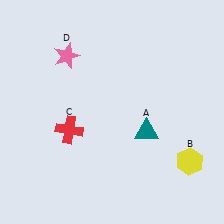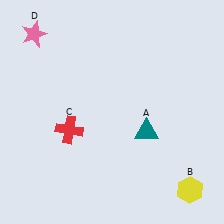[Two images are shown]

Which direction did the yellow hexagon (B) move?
The yellow hexagon (B) moved down.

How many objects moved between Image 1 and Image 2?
2 objects moved between the two images.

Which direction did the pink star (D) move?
The pink star (D) moved left.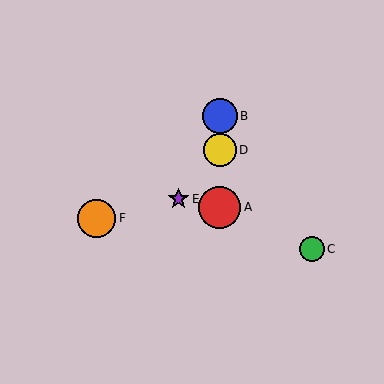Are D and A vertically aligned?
Yes, both are at x≈220.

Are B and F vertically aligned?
No, B is at x≈220 and F is at x≈97.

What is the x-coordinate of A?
Object A is at x≈220.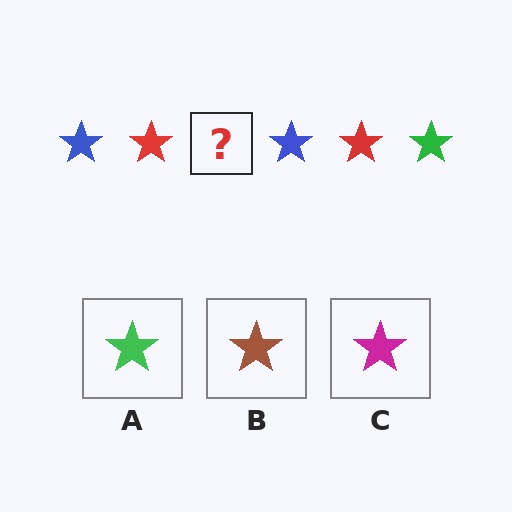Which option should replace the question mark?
Option A.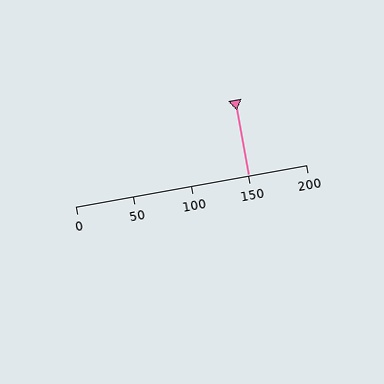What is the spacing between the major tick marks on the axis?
The major ticks are spaced 50 apart.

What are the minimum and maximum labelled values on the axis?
The axis runs from 0 to 200.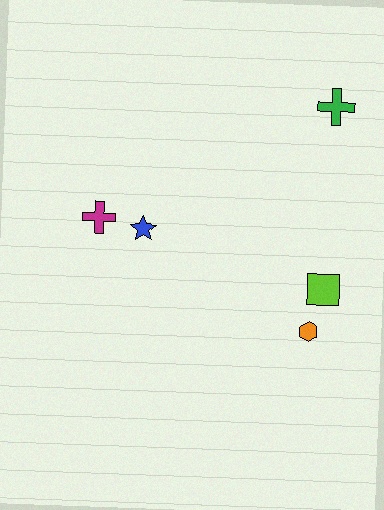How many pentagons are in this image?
There are no pentagons.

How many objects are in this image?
There are 5 objects.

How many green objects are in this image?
There is 1 green object.